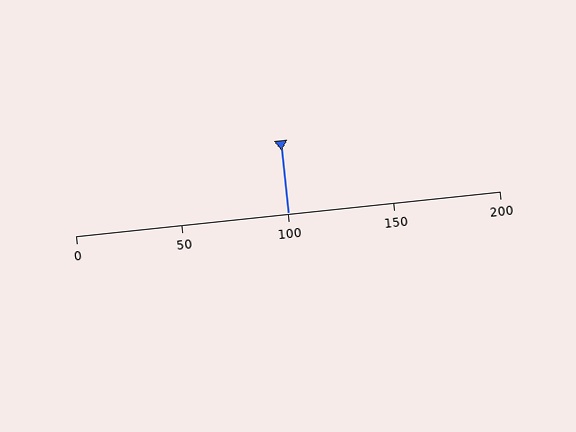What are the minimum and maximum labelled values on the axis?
The axis runs from 0 to 200.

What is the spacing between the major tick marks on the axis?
The major ticks are spaced 50 apart.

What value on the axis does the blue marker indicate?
The marker indicates approximately 100.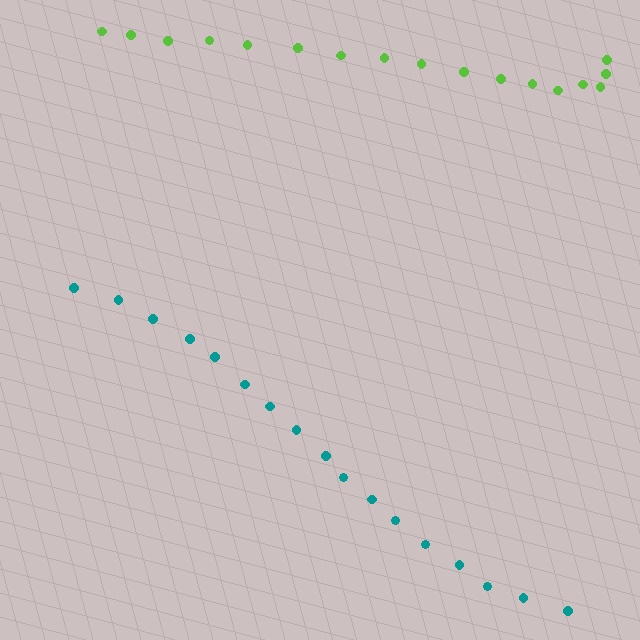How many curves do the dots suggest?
There are 2 distinct paths.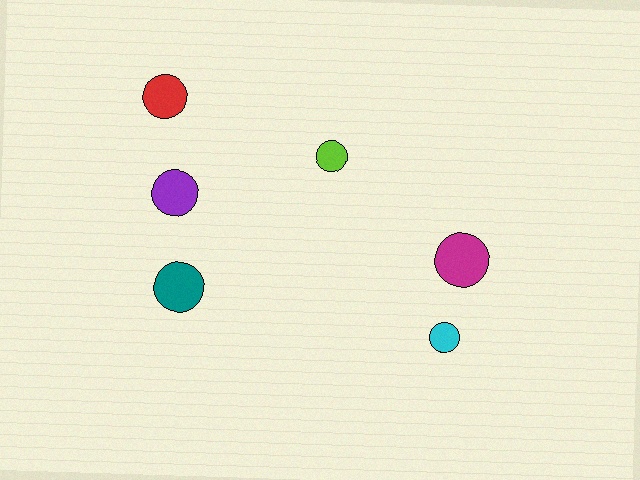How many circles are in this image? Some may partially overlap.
There are 6 circles.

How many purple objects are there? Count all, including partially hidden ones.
There is 1 purple object.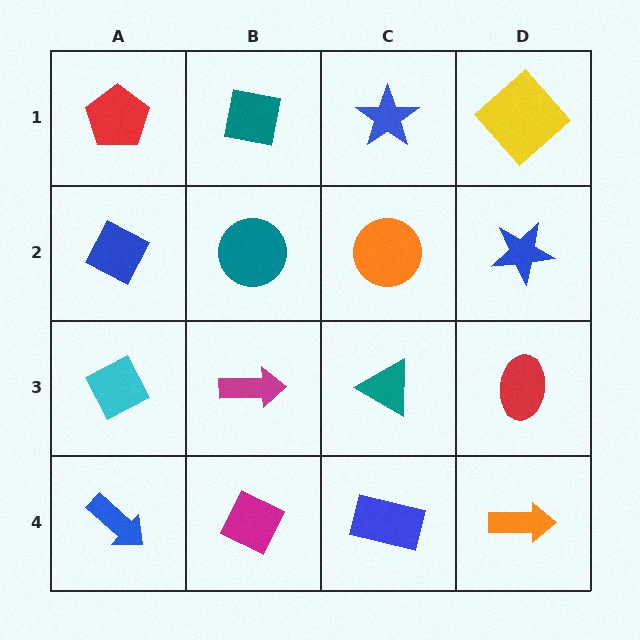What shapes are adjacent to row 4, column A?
A cyan diamond (row 3, column A), a magenta diamond (row 4, column B).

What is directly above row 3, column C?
An orange circle.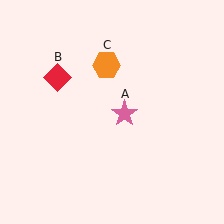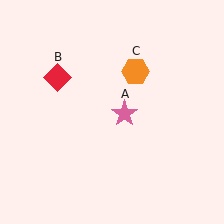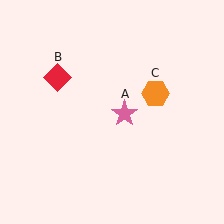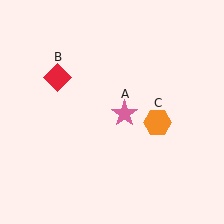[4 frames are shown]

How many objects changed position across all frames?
1 object changed position: orange hexagon (object C).